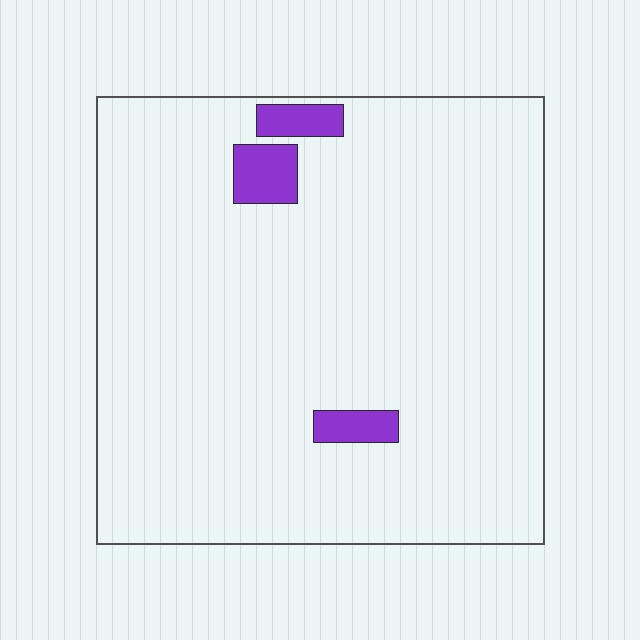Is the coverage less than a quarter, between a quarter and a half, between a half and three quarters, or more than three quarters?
Less than a quarter.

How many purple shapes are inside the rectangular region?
3.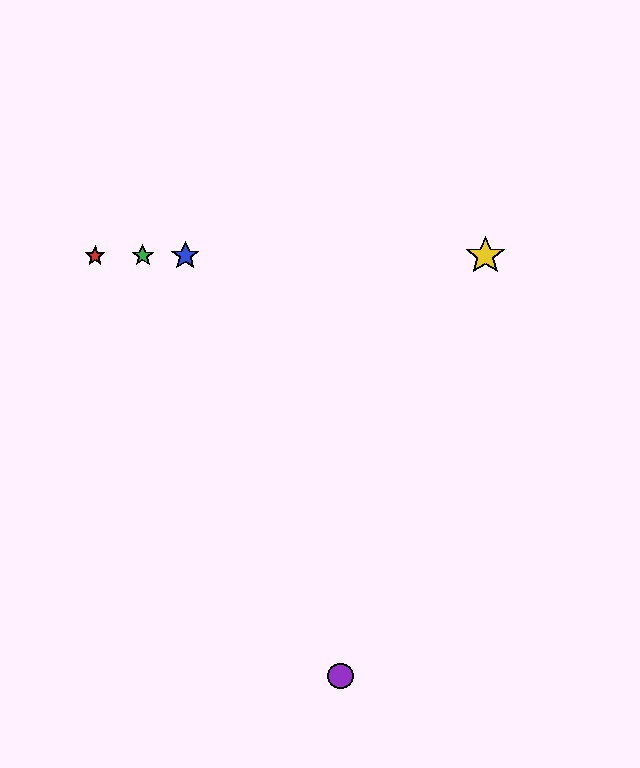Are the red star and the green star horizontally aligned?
Yes, both are at y≈256.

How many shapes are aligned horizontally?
4 shapes (the red star, the blue star, the green star, the yellow star) are aligned horizontally.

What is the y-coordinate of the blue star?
The blue star is at y≈256.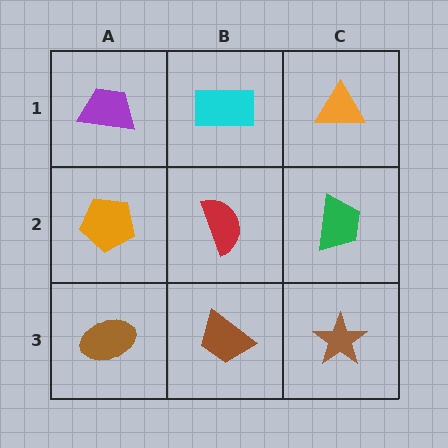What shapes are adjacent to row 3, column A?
An orange pentagon (row 2, column A), a brown trapezoid (row 3, column B).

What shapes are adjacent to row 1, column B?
A red semicircle (row 2, column B), a purple trapezoid (row 1, column A), an orange triangle (row 1, column C).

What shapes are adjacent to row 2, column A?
A purple trapezoid (row 1, column A), a brown ellipse (row 3, column A), a red semicircle (row 2, column B).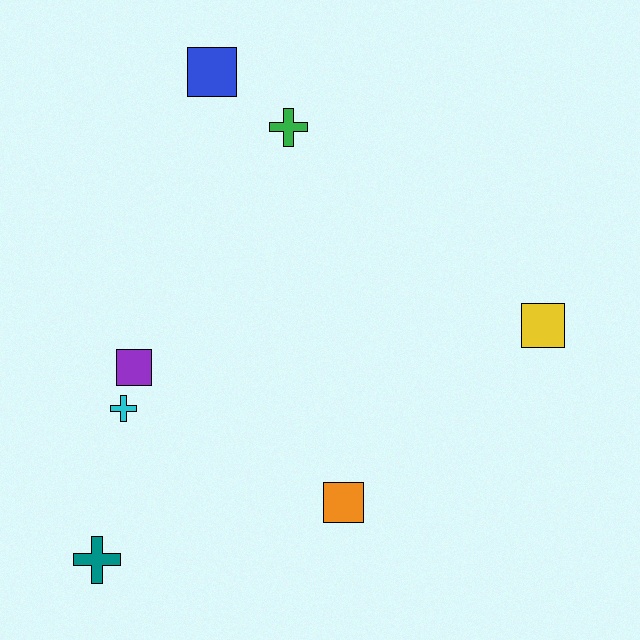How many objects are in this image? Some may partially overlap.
There are 7 objects.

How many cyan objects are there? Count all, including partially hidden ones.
There is 1 cyan object.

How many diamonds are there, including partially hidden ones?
There are no diamonds.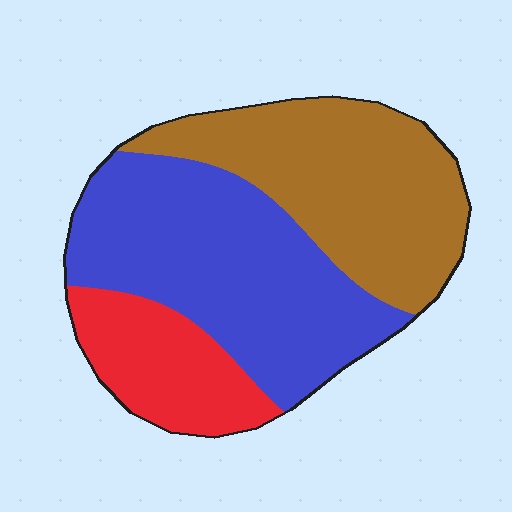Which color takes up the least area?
Red, at roughly 20%.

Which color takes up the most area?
Blue, at roughly 45%.